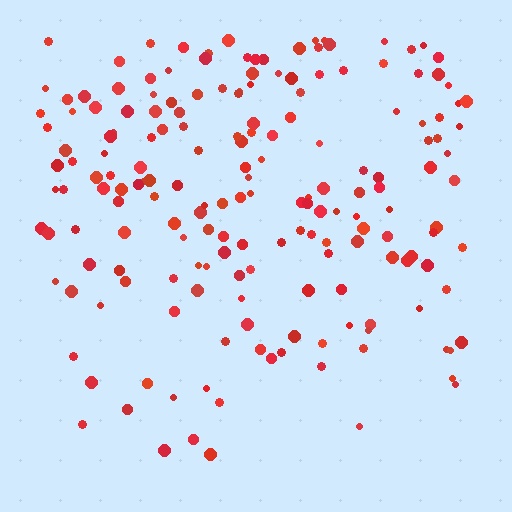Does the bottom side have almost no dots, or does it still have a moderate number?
Still a moderate number, just noticeably fewer than the top.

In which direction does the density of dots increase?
From bottom to top, with the top side densest.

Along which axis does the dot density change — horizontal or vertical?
Vertical.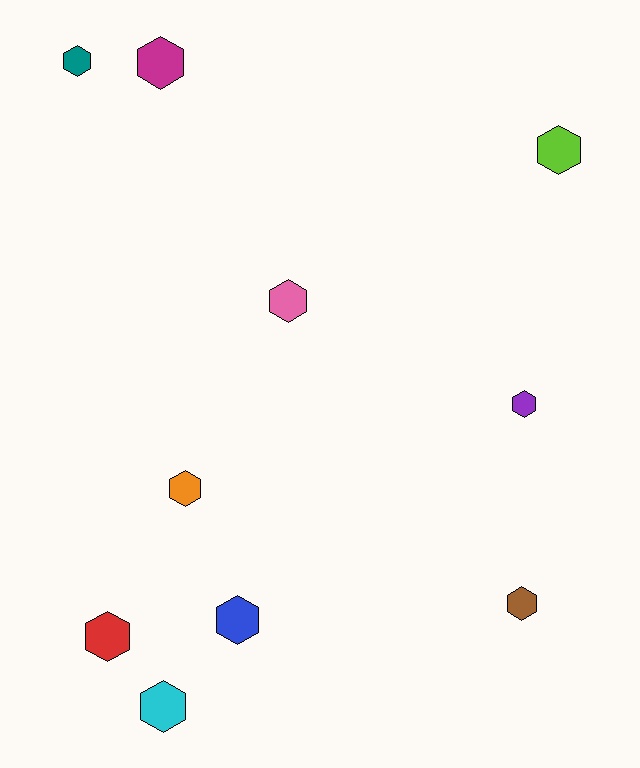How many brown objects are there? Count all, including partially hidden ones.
There is 1 brown object.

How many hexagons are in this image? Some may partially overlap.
There are 10 hexagons.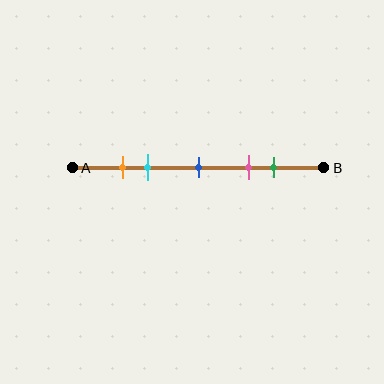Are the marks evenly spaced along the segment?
No, the marks are not evenly spaced.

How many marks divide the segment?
There are 5 marks dividing the segment.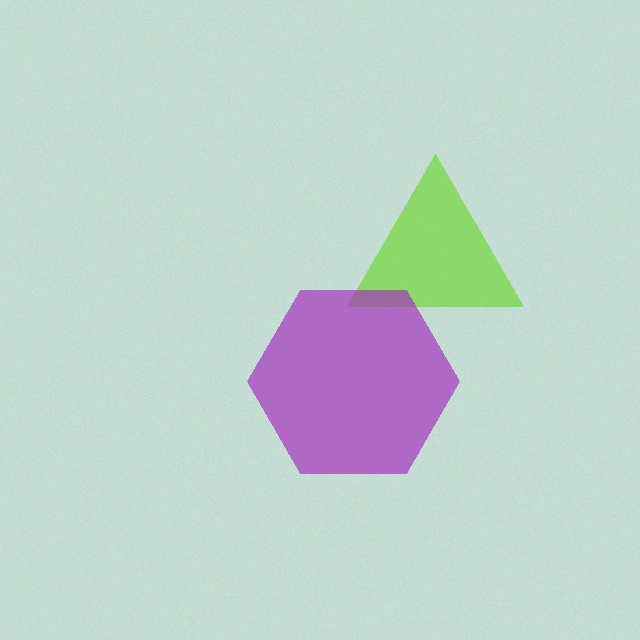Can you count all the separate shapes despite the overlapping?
Yes, there are 2 separate shapes.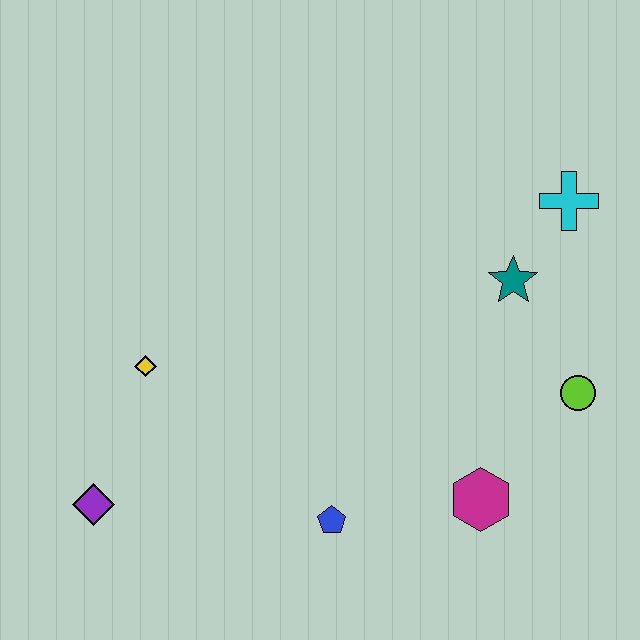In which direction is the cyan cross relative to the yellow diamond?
The cyan cross is to the right of the yellow diamond.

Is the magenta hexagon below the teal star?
Yes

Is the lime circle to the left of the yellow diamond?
No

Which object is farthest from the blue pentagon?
The cyan cross is farthest from the blue pentagon.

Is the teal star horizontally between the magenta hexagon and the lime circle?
Yes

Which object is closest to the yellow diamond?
The purple diamond is closest to the yellow diamond.